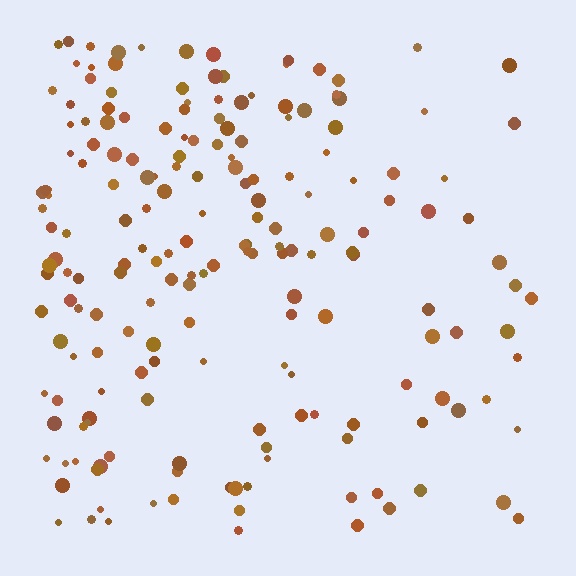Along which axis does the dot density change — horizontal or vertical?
Horizontal.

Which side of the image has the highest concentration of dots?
The left.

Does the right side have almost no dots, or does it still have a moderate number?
Still a moderate number, just noticeably fewer than the left.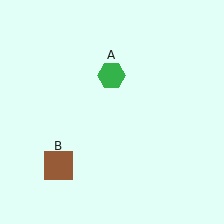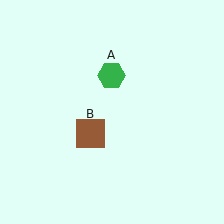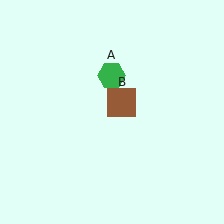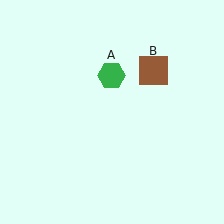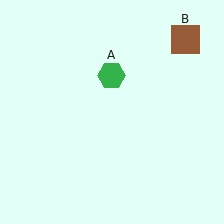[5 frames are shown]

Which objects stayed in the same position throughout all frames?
Green hexagon (object A) remained stationary.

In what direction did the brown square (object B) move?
The brown square (object B) moved up and to the right.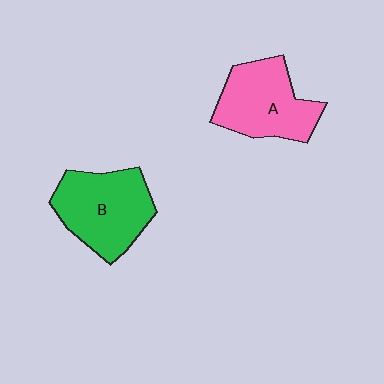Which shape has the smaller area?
Shape A (pink).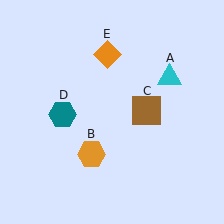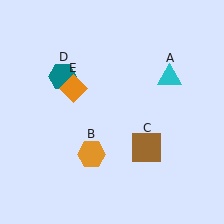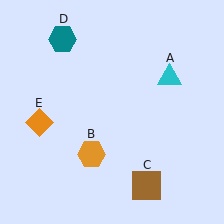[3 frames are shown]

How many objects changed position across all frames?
3 objects changed position: brown square (object C), teal hexagon (object D), orange diamond (object E).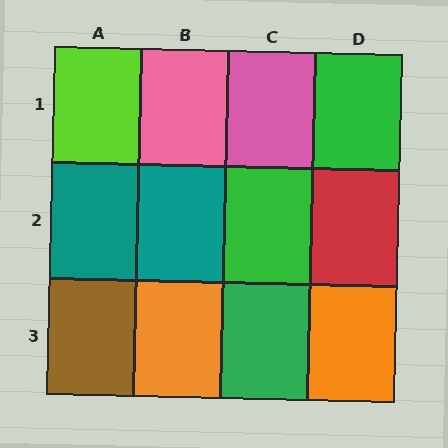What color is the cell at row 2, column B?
Teal.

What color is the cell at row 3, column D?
Orange.